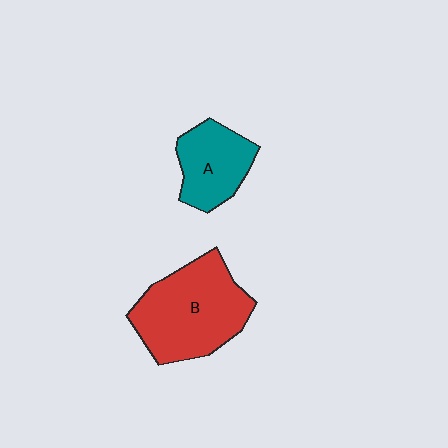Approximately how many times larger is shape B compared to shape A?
Approximately 1.7 times.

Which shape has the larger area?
Shape B (red).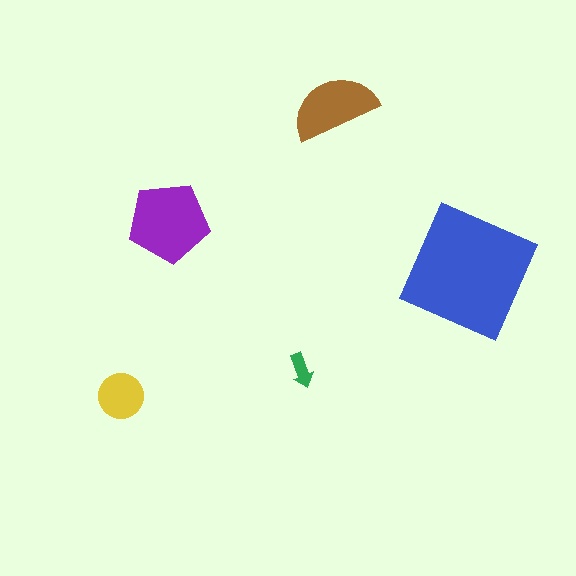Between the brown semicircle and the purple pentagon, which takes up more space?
The purple pentagon.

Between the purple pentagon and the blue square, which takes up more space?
The blue square.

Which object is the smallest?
The green arrow.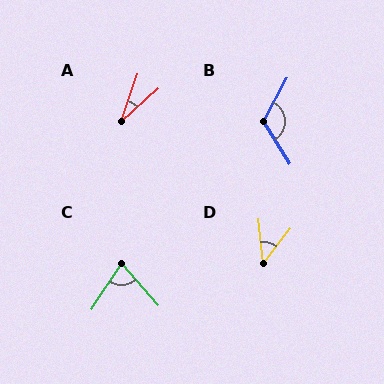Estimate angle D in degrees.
Approximately 44 degrees.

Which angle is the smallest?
A, at approximately 29 degrees.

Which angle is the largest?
B, at approximately 120 degrees.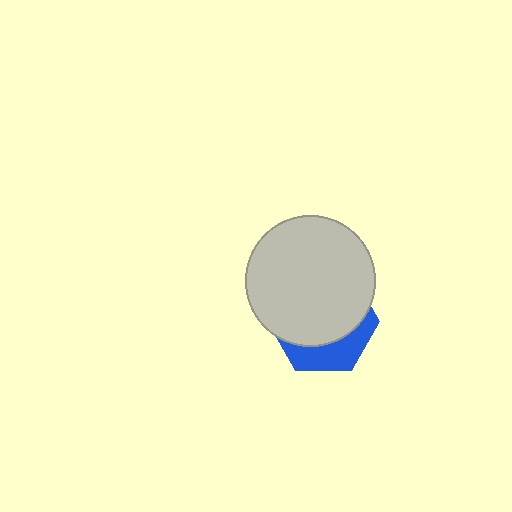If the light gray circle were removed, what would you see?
You would see the complete blue hexagon.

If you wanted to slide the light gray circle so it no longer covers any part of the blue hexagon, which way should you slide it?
Slide it up — that is the most direct way to separate the two shapes.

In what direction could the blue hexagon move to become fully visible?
The blue hexagon could move down. That would shift it out from behind the light gray circle entirely.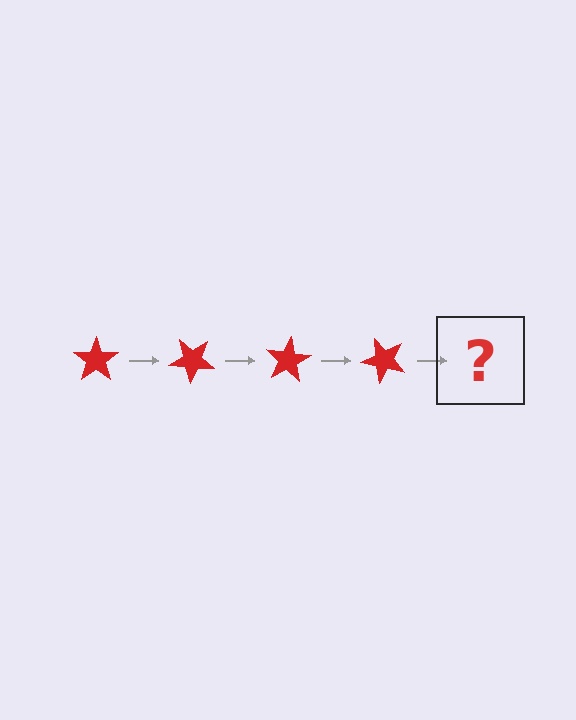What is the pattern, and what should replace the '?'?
The pattern is that the star rotates 40 degrees each step. The '?' should be a red star rotated 160 degrees.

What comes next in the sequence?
The next element should be a red star rotated 160 degrees.